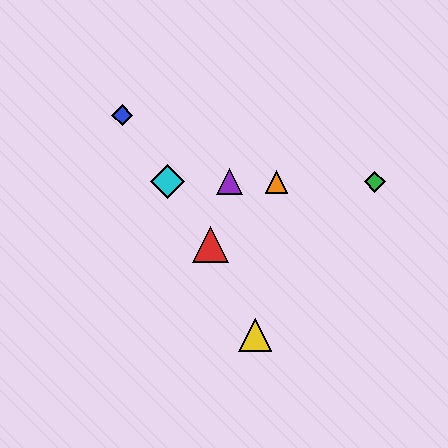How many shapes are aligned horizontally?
4 shapes (the green diamond, the purple triangle, the orange triangle, the cyan diamond) are aligned horizontally.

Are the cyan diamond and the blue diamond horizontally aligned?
No, the cyan diamond is at y≈182 and the blue diamond is at y≈115.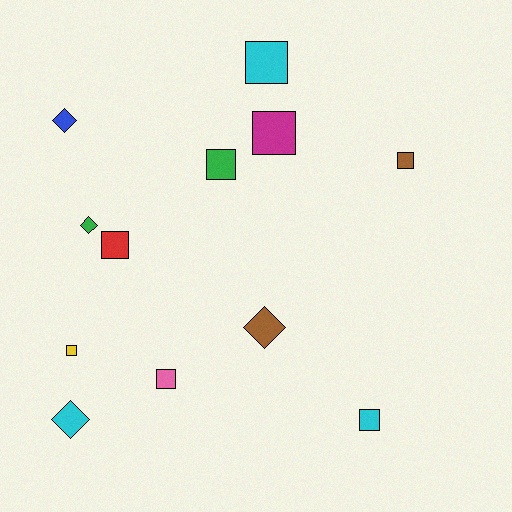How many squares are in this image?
There are 8 squares.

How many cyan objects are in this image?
There are 3 cyan objects.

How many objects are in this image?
There are 12 objects.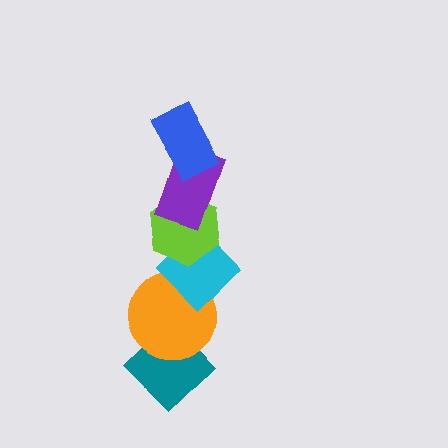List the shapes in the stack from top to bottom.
From top to bottom: the blue rectangle, the purple rectangle, the lime hexagon, the cyan diamond, the orange circle, the teal diamond.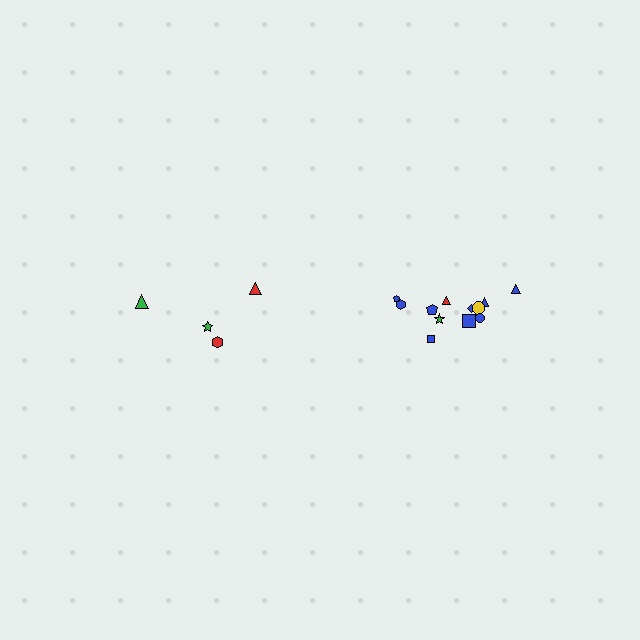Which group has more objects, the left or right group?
The right group.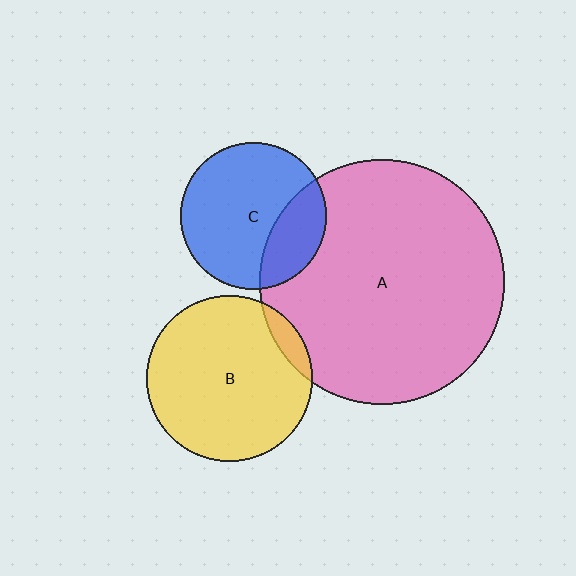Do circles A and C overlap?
Yes.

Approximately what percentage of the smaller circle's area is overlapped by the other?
Approximately 25%.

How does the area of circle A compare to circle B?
Approximately 2.2 times.